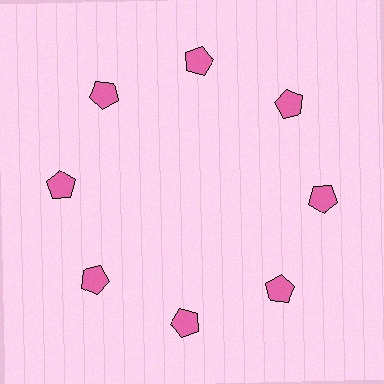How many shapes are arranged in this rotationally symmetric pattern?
There are 8 shapes, arranged in 8 groups of 1.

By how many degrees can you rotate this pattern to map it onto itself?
The pattern maps onto itself every 45 degrees of rotation.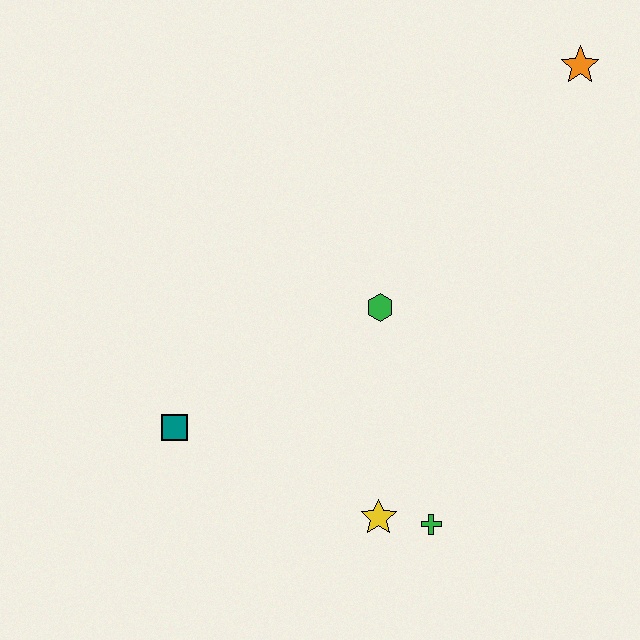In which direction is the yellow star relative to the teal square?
The yellow star is to the right of the teal square.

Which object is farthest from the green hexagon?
The orange star is farthest from the green hexagon.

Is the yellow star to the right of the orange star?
No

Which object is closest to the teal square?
The yellow star is closest to the teal square.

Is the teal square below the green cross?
No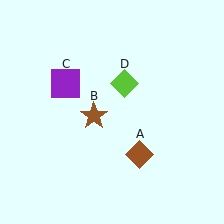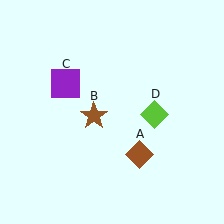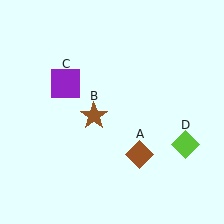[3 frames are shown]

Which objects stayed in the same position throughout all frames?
Brown diamond (object A) and brown star (object B) and purple square (object C) remained stationary.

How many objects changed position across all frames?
1 object changed position: lime diamond (object D).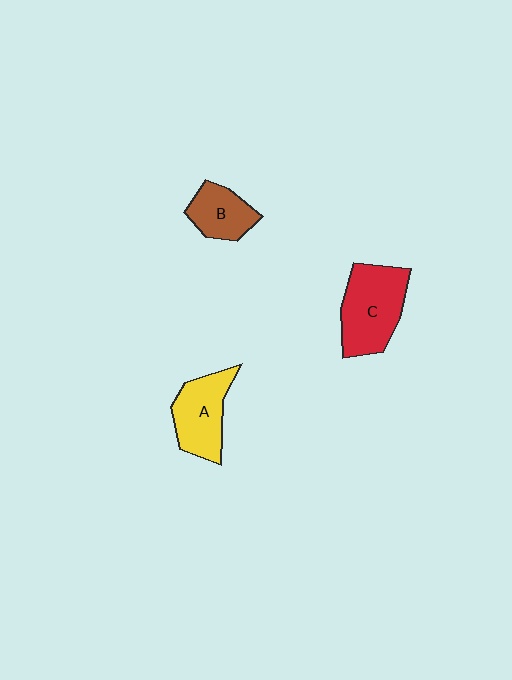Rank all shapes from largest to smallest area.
From largest to smallest: C (red), A (yellow), B (brown).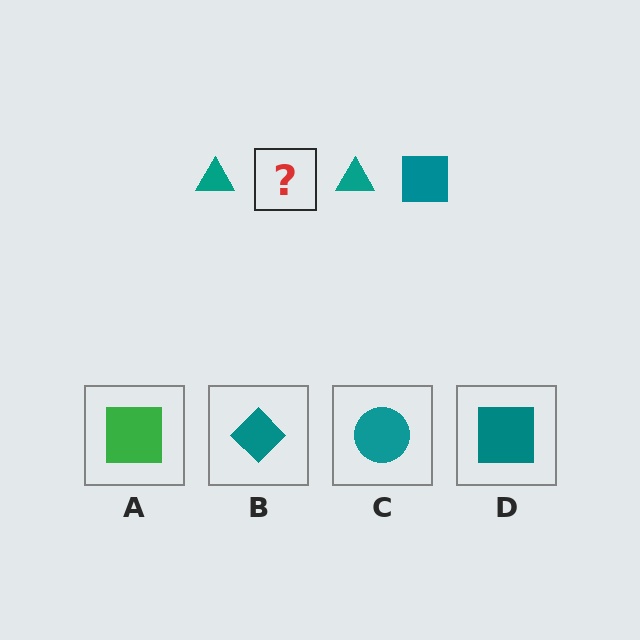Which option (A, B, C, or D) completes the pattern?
D.